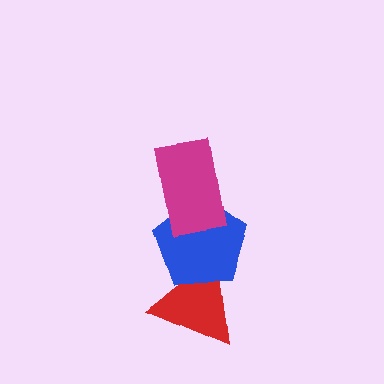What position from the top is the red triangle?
The red triangle is 3rd from the top.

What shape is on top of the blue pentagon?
The magenta rectangle is on top of the blue pentagon.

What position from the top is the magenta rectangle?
The magenta rectangle is 1st from the top.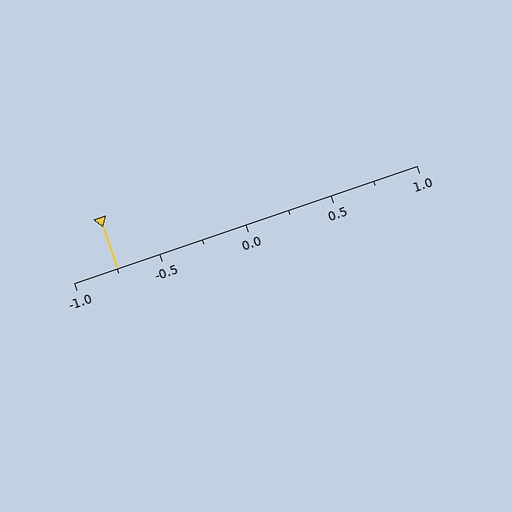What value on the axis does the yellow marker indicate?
The marker indicates approximately -0.75.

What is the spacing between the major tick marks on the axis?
The major ticks are spaced 0.5 apart.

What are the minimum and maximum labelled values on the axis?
The axis runs from -1.0 to 1.0.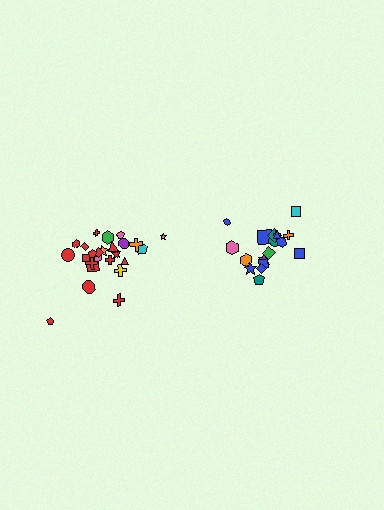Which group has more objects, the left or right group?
The left group.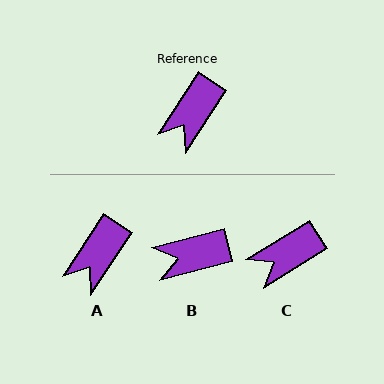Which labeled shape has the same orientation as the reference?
A.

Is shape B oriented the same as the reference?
No, it is off by about 42 degrees.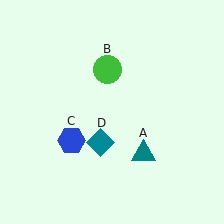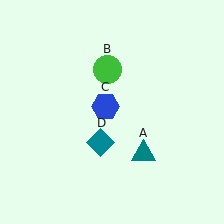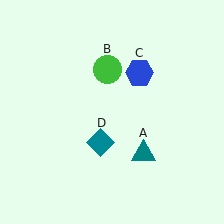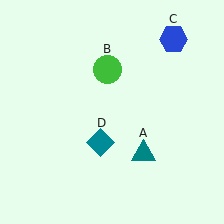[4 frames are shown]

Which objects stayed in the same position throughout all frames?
Teal triangle (object A) and green circle (object B) and teal diamond (object D) remained stationary.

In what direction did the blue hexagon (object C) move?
The blue hexagon (object C) moved up and to the right.